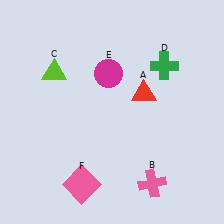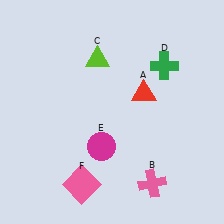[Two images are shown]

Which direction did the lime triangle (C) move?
The lime triangle (C) moved right.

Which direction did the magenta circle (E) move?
The magenta circle (E) moved down.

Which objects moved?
The objects that moved are: the lime triangle (C), the magenta circle (E).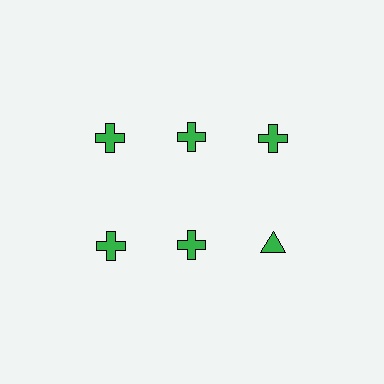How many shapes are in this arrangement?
There are 6 shapes arranged in a grid pattern.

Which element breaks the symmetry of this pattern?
The green triangle in the second row, center column breaks the symmetry. All other shapes are green crosses.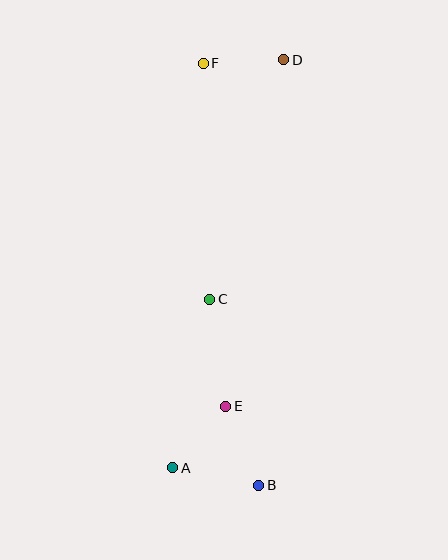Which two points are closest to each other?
Points D and F are closest to each other.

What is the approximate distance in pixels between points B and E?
The distance between B and E is approximately 86 pixels.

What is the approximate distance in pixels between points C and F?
The distance between C and F is approximately 236 pixels.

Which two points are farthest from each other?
Points B and D are farthest from each other.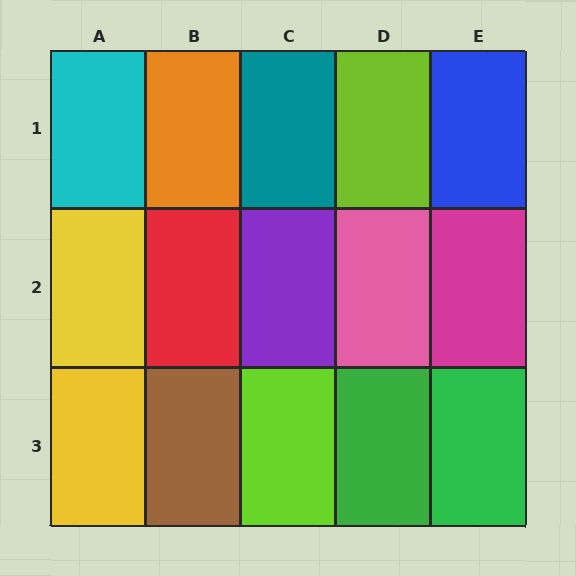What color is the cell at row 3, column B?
Brown.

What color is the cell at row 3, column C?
Lime.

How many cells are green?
2 cells are green.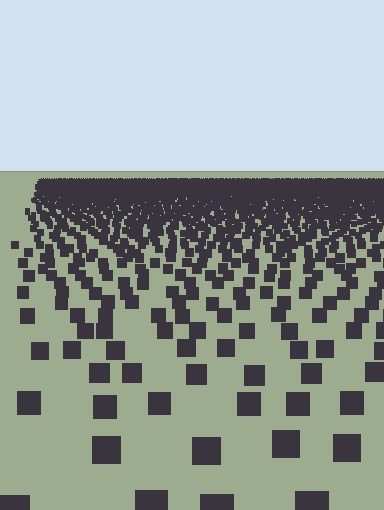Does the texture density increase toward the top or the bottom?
Density increases toward the top.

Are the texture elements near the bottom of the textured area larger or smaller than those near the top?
Larger. Near the bottom, elements are closer to the viewer and appear at a bigger on-screen size.